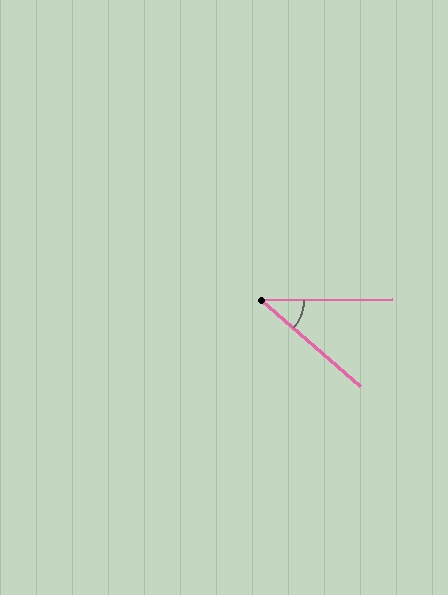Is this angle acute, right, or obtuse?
It is acute.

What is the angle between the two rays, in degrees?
Approximately 41 degrees.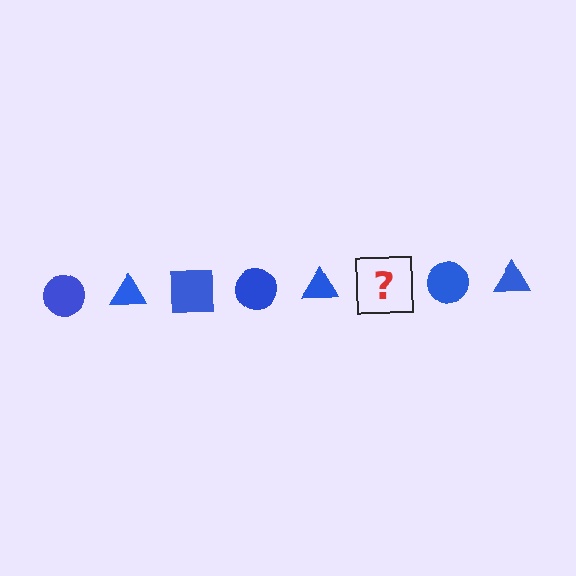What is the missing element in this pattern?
The missing element is a blue square.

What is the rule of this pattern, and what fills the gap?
The rule is that the pattern cycles through circle, triangle, square shapes in blue. The gap should be filled with a blue square.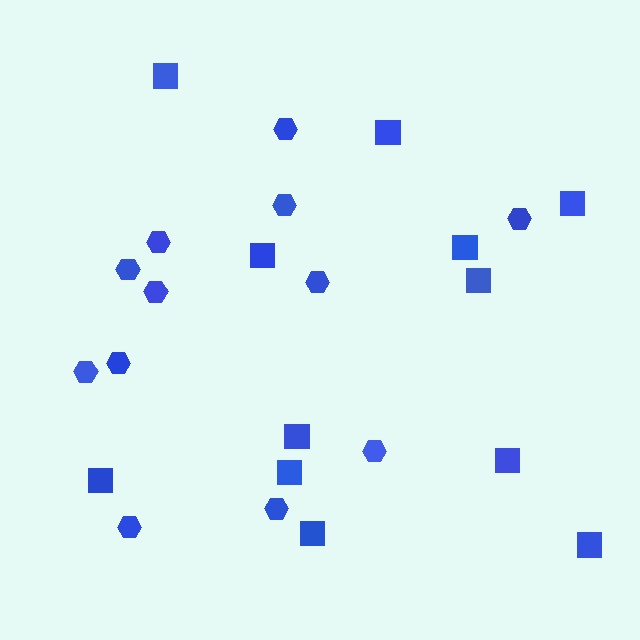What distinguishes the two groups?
There are 2 groups: one group of squares (12) and one group of hexagons (12).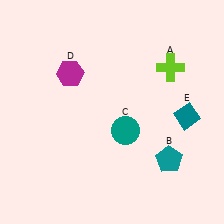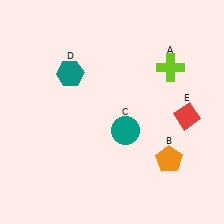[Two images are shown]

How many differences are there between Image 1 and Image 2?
There are 3 differences between the two images.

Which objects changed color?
B changed from teal to orange. D changed from magenta to teal. E changed from teal to red.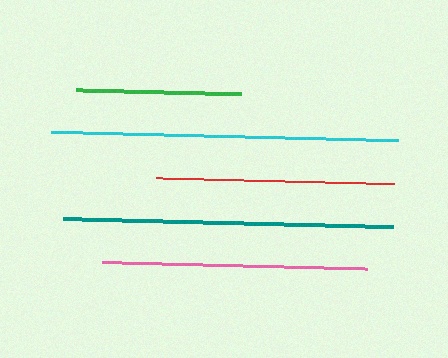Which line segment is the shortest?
The green line is the shortest at approximately 165 pixels.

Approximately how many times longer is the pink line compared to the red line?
The pink line is approximately 1.1 times the length of the red line.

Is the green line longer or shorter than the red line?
The red line is longer than the green line.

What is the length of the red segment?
The red segment is approximately 237 pixels long.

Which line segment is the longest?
The cyan line is the longest at approximately 347 pixels.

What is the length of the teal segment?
The teal segment is approximately 330 pixels long.